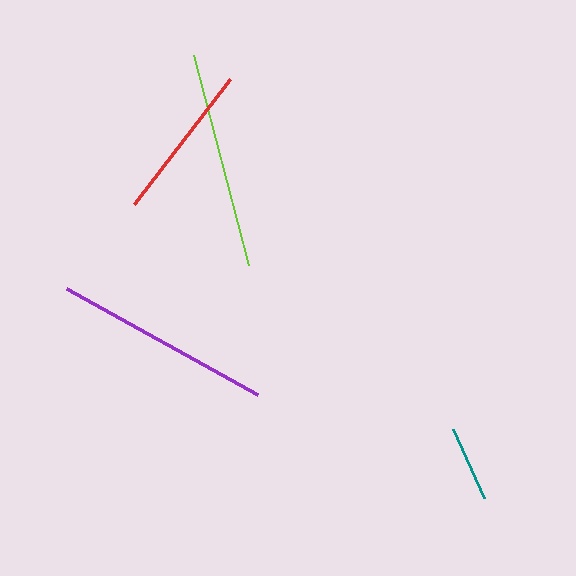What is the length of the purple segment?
The purple segment is approximately 219 pixels long.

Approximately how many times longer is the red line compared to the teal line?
The red line is approximately 2.1 times the length of the teal line.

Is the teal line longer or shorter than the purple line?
The purple line is longer than the teal line.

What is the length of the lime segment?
The lime segment is approximately 217 pixels long.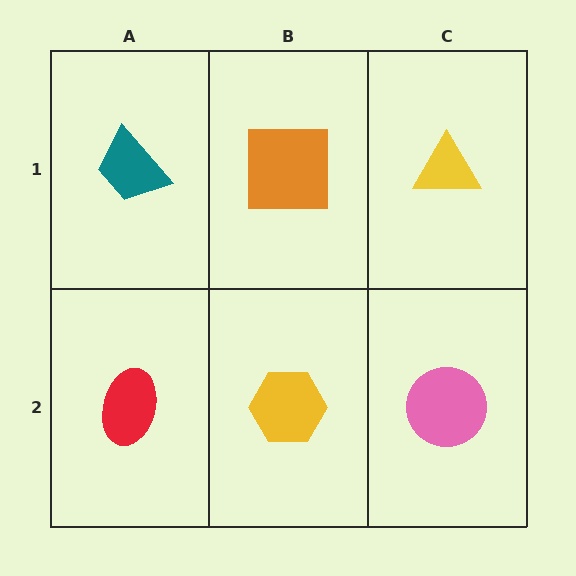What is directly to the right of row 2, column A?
A yellow hexagon.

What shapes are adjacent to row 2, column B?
An orange square (row 1, column B), a red ellipse (row 2, column A), a pink circle (row 2, column C).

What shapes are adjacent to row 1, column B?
A yellow hexagon (row 2, column B), a teal trapezoid (row 1, column A), a yellow triangle (row 1, column C).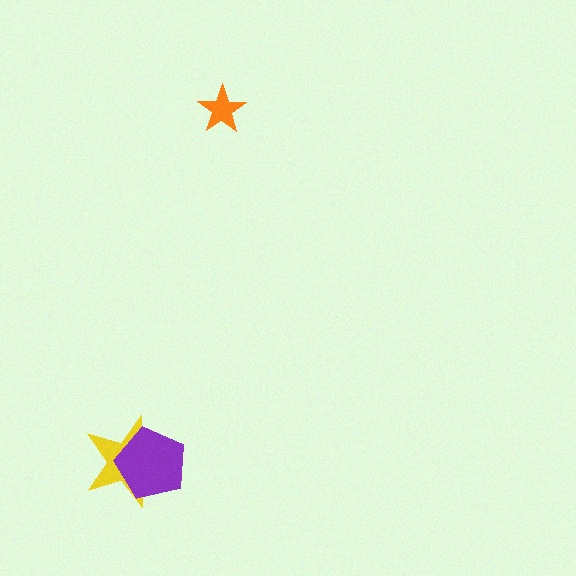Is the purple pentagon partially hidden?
No, no other shape covers it.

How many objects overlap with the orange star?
0 objects overlap with the orange star.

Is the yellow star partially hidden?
Yes, it is partially covered by another shape.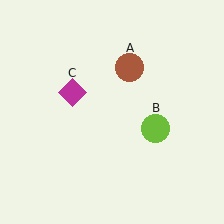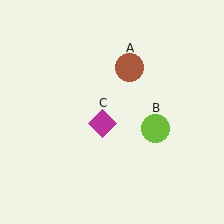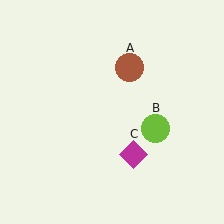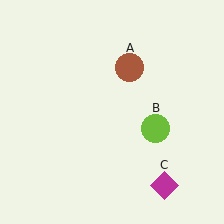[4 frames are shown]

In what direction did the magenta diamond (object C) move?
The magenta diamond (object C) moved down and to the right.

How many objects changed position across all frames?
1 object changed position: magenta diamond (object C).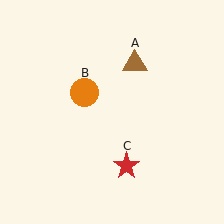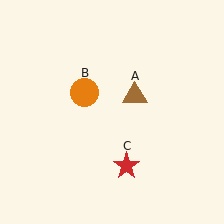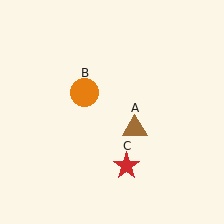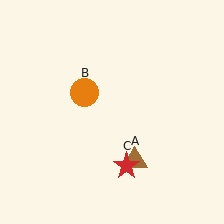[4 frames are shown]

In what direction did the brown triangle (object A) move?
The brown triangle (object A) moved down.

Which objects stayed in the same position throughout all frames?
Orange circle (object B) and red star (object C) remained stationary.